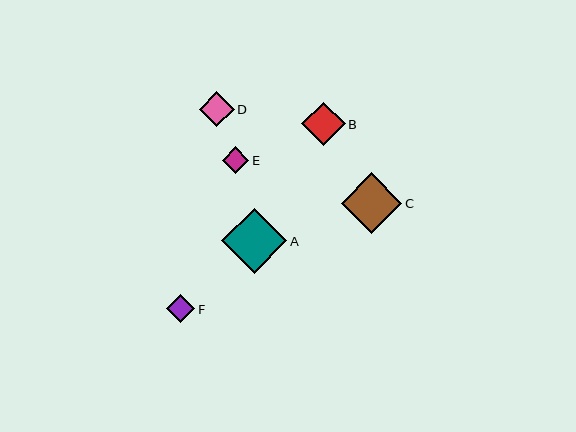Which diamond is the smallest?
Diamond E is the smallest with a size of approximately 27 pixels.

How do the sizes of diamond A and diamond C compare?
Diamond A and diamond C are approximately the same size.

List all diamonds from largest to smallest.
From largest to smallest: A, C, B, D, F, E.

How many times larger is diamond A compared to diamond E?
Diamond A is approximately 2.4 times the size of diamond E.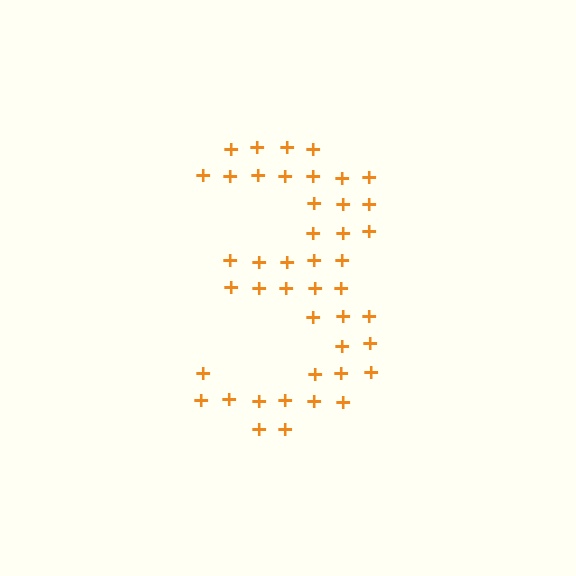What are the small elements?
The small elements are plus signs.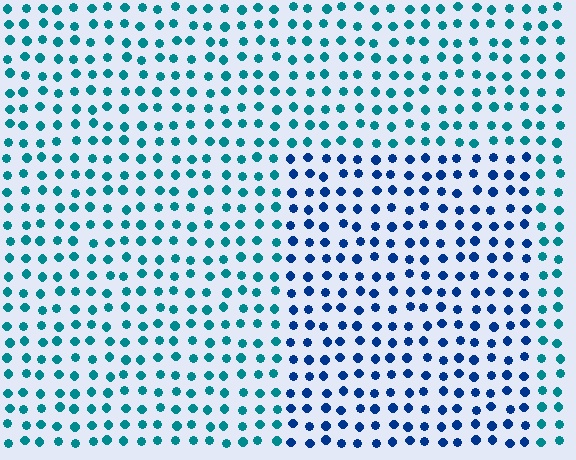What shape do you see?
I see a rectangle.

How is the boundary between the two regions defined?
The boundary is defined purely by a slight shift in hue (about 36 degrees). Spacing, size, and orientation are identical on both sides.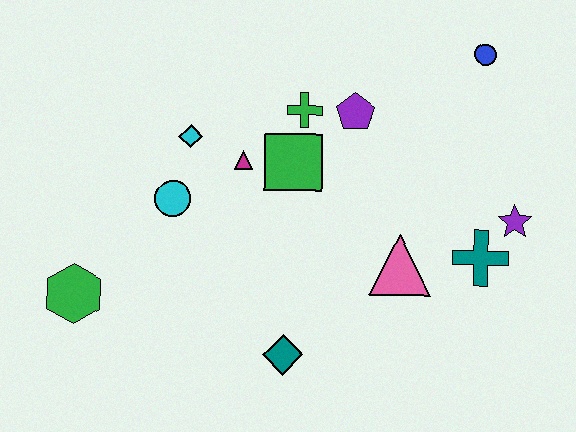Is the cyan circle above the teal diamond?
Yes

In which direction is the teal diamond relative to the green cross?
The teal diamond is below the green cross.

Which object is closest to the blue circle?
The purple pentagon is closest to the blue circle.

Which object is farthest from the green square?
The green hexagon is farthest from the green square.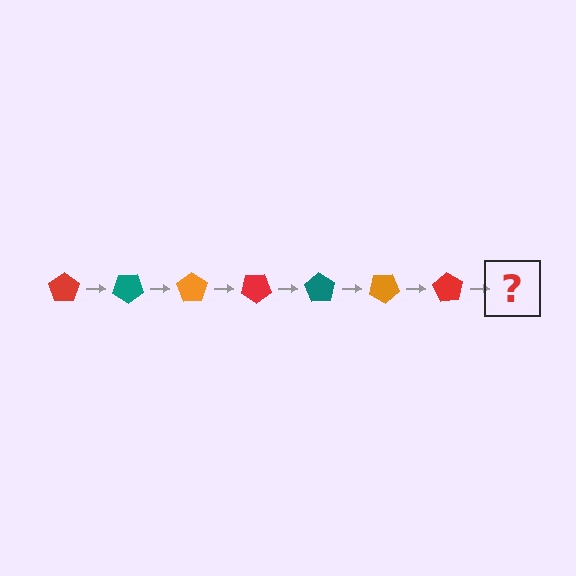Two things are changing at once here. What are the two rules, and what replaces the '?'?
The two rules are that it rotates 35 degrees each step and the color cycles through red, teal, and orange. The '?' should be a teal pentagon, rotated 245 degrees from the start.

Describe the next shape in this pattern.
It should be a teal pentagon, rotated 245 degrees from the start.